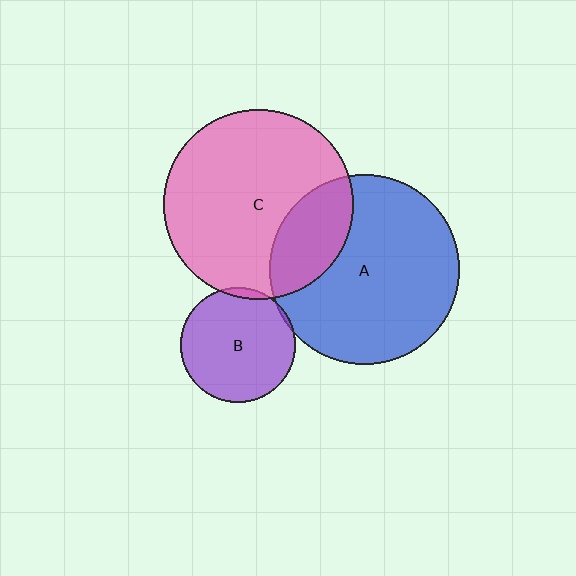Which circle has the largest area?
Circle C (pink).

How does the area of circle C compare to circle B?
Approximately 2.7 times.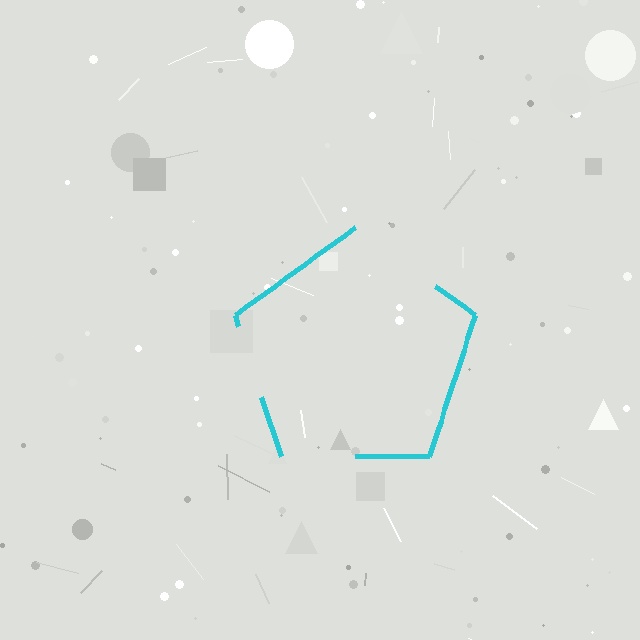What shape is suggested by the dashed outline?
The dashed outline suggests a pentagon.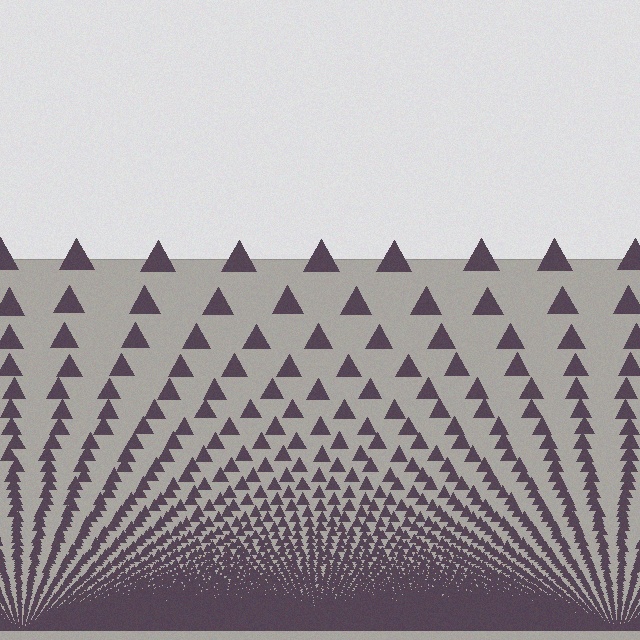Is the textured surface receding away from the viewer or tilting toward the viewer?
The surface appears to tilt toward the viewer. Texture elements get larger and sparser toward the top.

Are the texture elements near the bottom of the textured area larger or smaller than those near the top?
Smaller. The gradient is inverted — elements near the bottom are smaller and denser.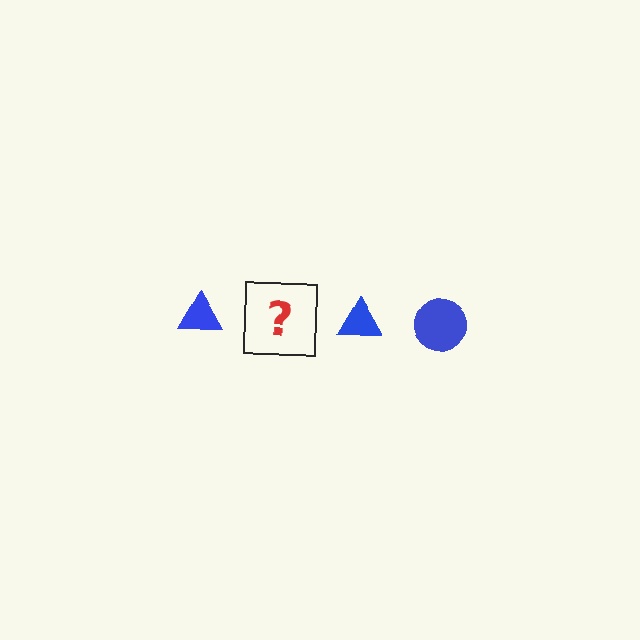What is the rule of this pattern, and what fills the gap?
The rule is that the pattern cycles through triangle, circle shapes in blue. The gap should be filled with a blue circle.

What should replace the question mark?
The question mark should be replaced with a blue circle.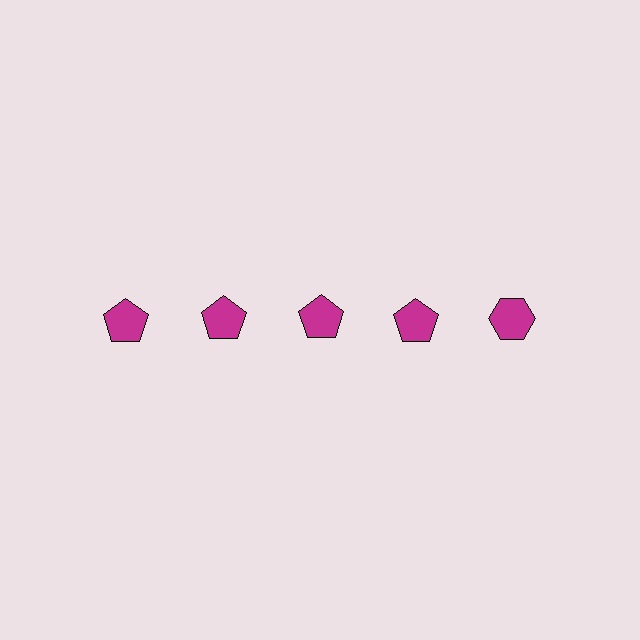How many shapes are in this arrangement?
There are 5 shapes arranged in a grid pattern.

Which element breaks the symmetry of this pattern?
The magenta hexagon in the top row, rightmost column breaks the symmetry. All other shapes are magenta pentagons.